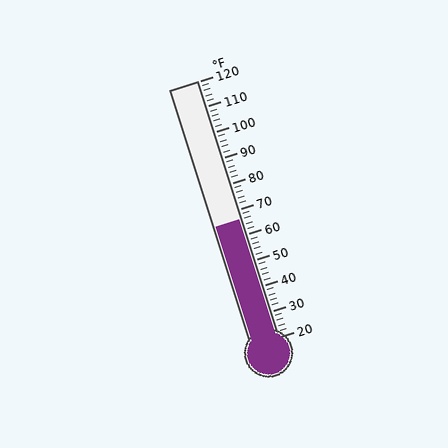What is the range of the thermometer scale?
The thermometer scale ranges from 20°F to 120°F.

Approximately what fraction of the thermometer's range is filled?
The thermometer is filled to approximately 45% of its range.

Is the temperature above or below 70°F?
The temperature is below 70°F.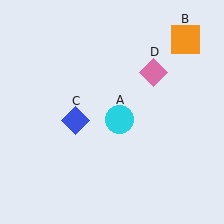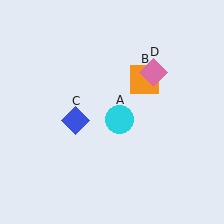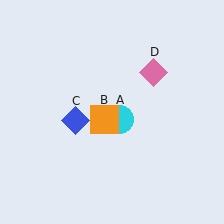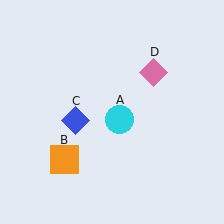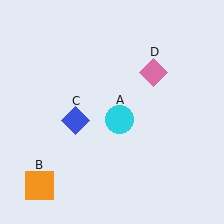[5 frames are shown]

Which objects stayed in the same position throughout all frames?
Cyan circle (object A) and blue diamond (object C) and pink diamond (object D) remained stationary.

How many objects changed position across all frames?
1 object changed position: orange square (object B).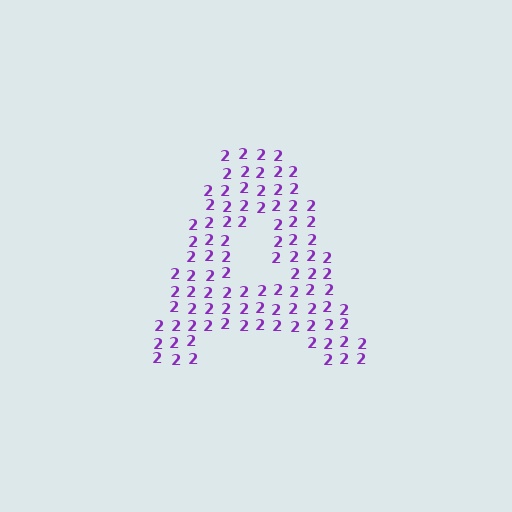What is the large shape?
The large shape is the letter A.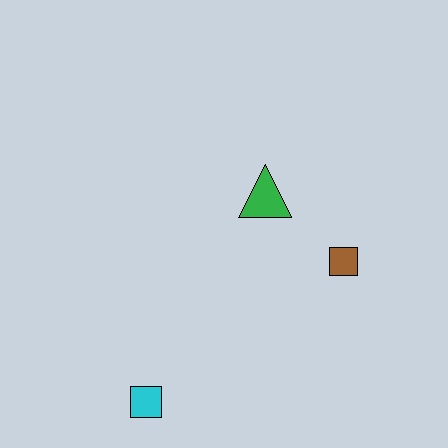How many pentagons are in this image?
There are no pentagons.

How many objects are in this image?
There are 3 objects.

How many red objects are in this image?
There are no red objects.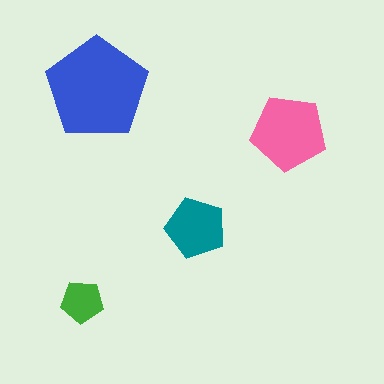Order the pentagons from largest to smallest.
the blue one, the pink one, the teal one, the green one.